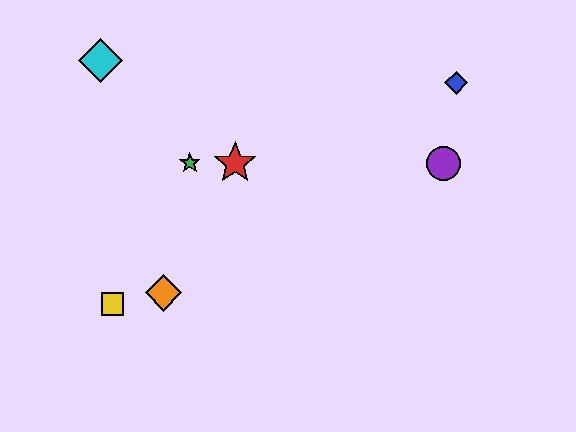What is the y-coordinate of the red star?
The red star is at y≈163.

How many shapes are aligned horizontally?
3 shapes (the red star, the green star, the purple circle) are aligned horizontally.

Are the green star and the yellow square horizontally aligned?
No, the green star is at y≈163 and the yellow square is at y≈304.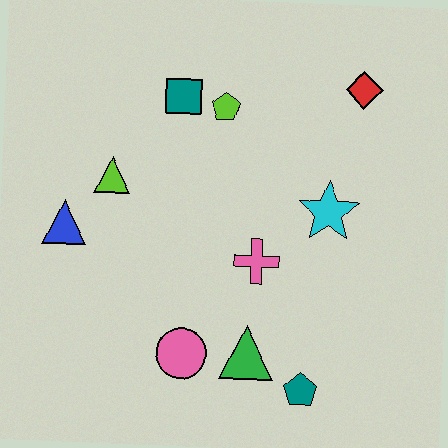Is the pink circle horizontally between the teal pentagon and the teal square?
Yes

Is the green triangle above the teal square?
No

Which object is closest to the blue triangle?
The lime triangle is closest to the blue triangle.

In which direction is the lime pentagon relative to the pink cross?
The lime pentagon is above the pink cross.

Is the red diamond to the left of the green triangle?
No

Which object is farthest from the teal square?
The teal pentagon is farthest from the teal square.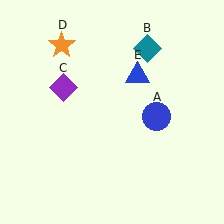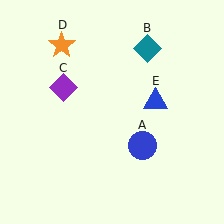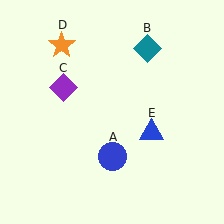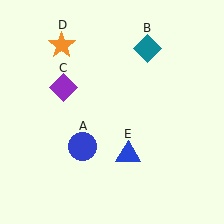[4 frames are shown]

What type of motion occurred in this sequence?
The blue circle (object A), blue triangle (object E) rotated clockwise around the center of the scene.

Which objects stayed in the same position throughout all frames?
Teal diamond (object B) and purple diamond (object C) and orange star (object D) remained stationary.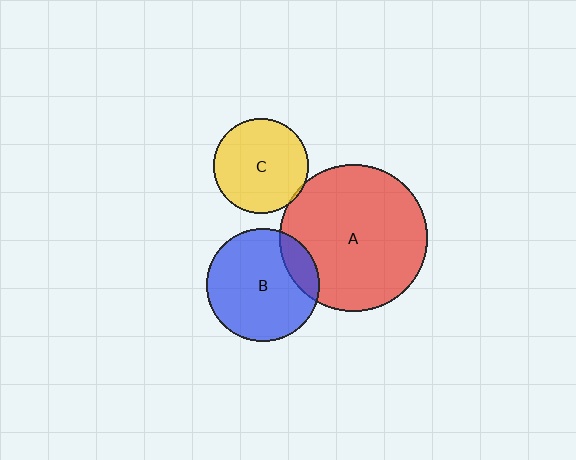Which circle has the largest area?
Circle A (red).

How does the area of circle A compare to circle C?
Approximately 2.4 times.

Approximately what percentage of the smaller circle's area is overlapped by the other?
Approximately 5%.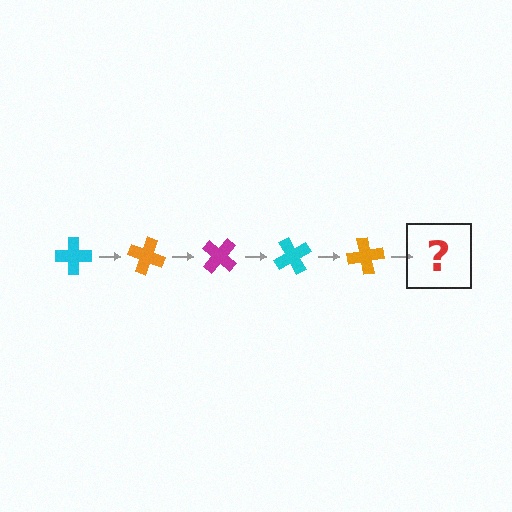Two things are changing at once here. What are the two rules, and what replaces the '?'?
The two rules are that it rotates 20 degrees each step and the color cycles through cyan, orange, and magenta. The '?' should be a magenta cross, rotated 100 degrees from the start.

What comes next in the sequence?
The next element should be a magenta cross, rotated 100 degrees from the start.